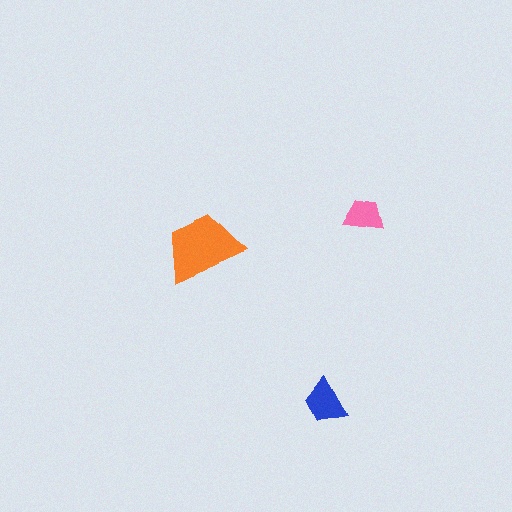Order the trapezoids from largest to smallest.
the orange one, the blue one, the pink one.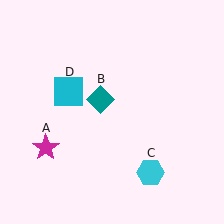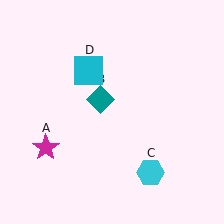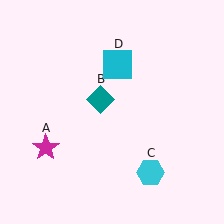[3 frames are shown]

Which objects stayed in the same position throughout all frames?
Magenta star (object A) and teal diamond (object B) and cyan hexagon (object C) remained stationary.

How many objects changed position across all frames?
1 object changed position: cyan square (object D).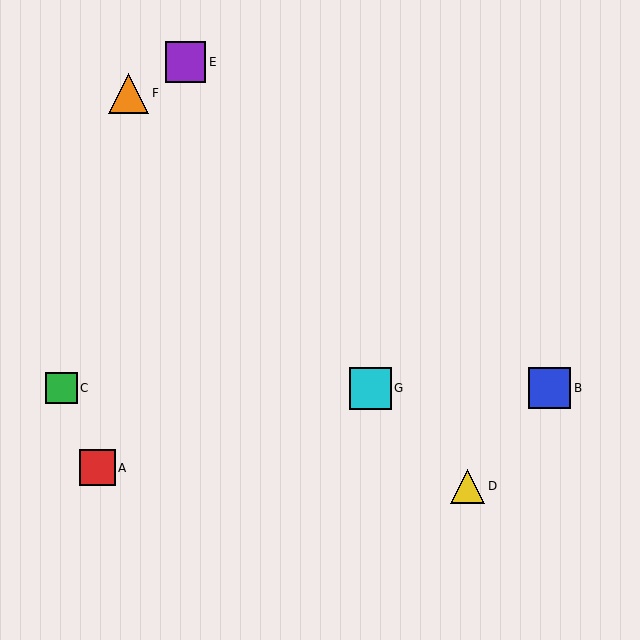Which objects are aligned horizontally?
Objects B, C, G are aligned horizontally.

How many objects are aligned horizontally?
3 objects (B, C, G) are aligned horizontally.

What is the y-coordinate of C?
Object C is at y≈388.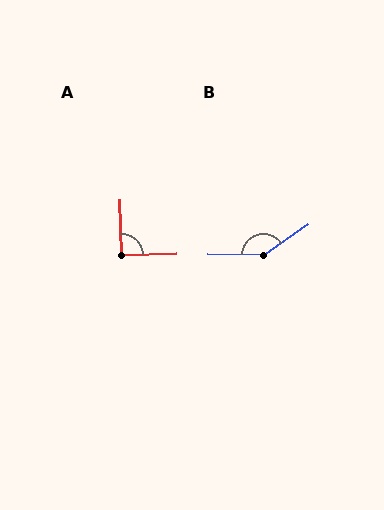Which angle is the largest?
B, at approximately 145 degrees.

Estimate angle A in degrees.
Approximately 89 degrees.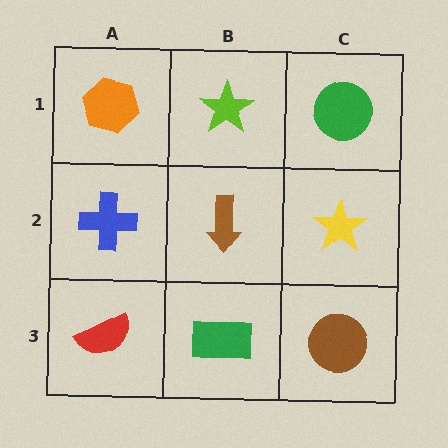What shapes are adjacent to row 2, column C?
A green circle (row 1, column C), a brown circle (row 3, column C), a brown arrow (row 2, column B).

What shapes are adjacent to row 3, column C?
A yellow star (row 2, column C), a green rectangle (row 3, column B).